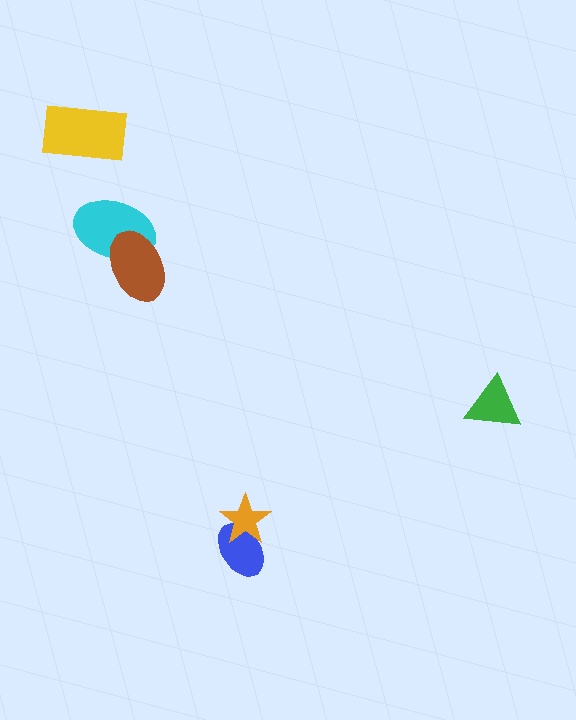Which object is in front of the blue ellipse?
The orange star is in front of the blue ellipse.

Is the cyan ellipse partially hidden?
Yes, it is partially covered by another shape.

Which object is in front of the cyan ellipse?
The brown ellipse is in front of the cyan ellipse.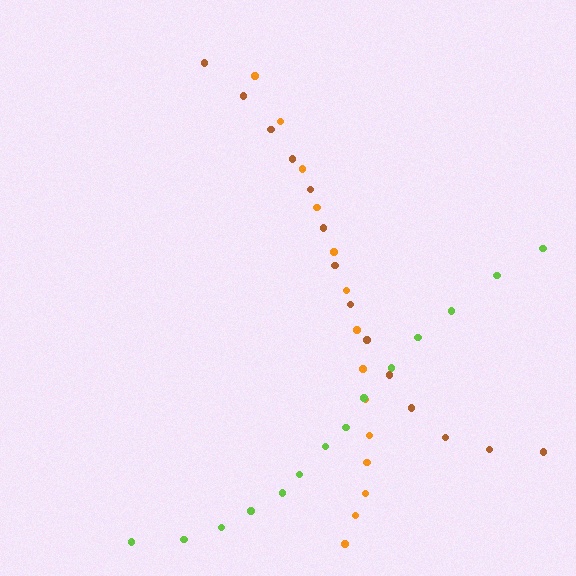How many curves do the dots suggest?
There are 3 distinct paths.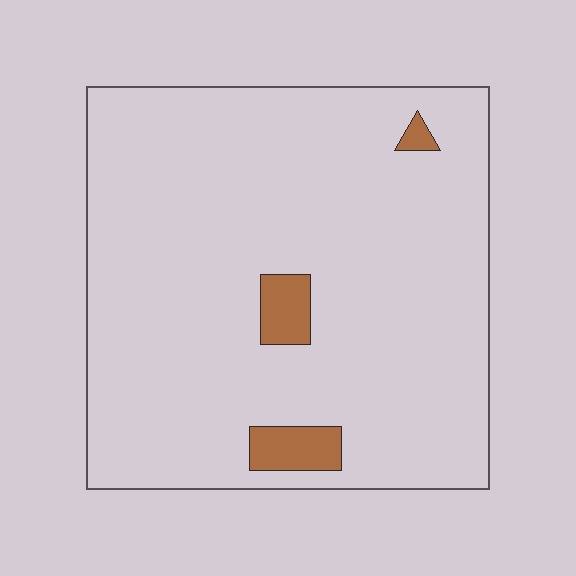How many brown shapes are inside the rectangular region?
3.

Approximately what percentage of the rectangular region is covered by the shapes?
Approximately 5%.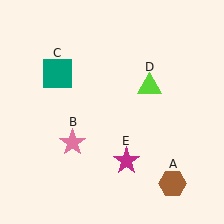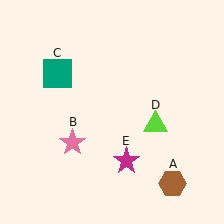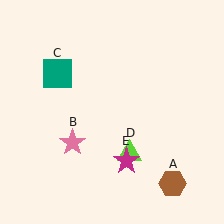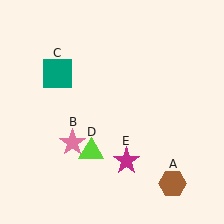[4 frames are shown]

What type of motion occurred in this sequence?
The lime triangle (object D) rotated clockwise around the center of the scene.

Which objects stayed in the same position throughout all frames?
Brown hexagon (object A) and pink star (object B) and teal square (object C) and magenta star (object E) remained stationary.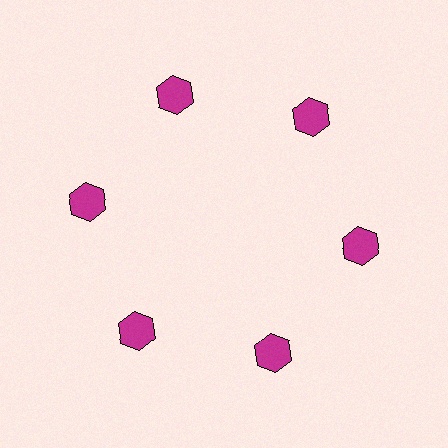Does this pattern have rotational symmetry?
Yes, this pattern has 6-fold rotational symmetry. It looks the same after rotating 60 degrees around the center.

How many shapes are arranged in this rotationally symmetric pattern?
There are 6 shapes, arranged in 6 groups of 1.